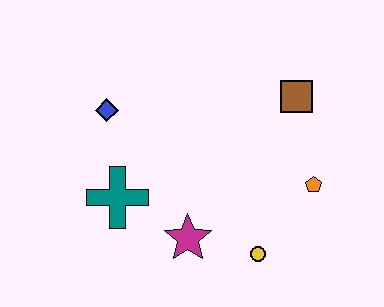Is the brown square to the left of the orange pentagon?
Yes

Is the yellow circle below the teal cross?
Yes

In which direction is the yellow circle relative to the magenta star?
The yellow circle is to the right of the magenta star.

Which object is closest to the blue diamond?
The teal cross is closest to the blue diamond.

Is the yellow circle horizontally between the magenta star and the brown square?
Yes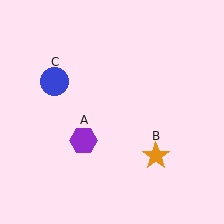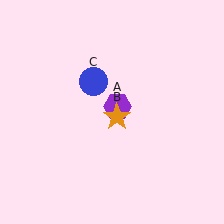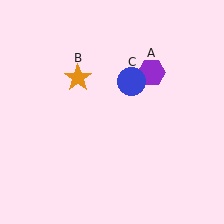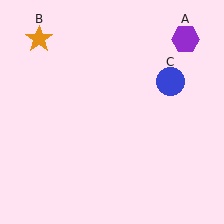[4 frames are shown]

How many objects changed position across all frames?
3 objects changed position: purple hexagon (object A), orange star (object B), blue circle (object C).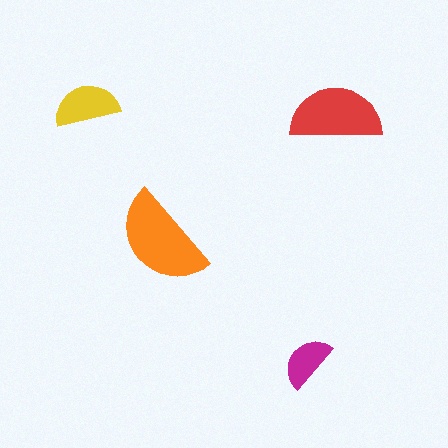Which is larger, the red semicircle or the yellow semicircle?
The red one.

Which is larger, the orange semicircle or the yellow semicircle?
The orange one.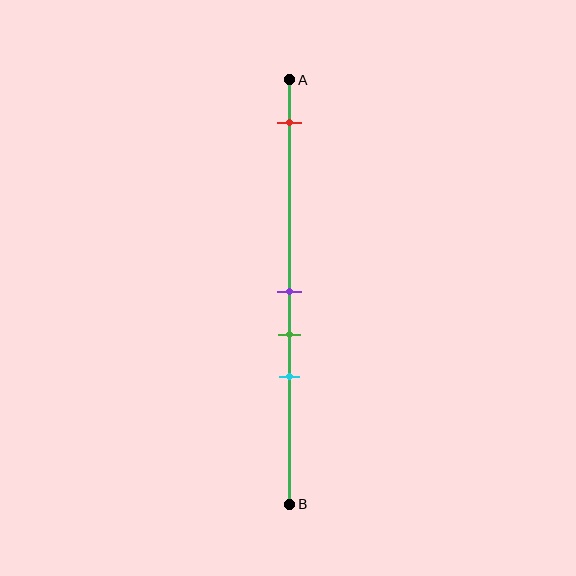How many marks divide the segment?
There are 4 marks dividing the segment.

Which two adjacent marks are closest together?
The purple and green marks are the closest adjacent pair.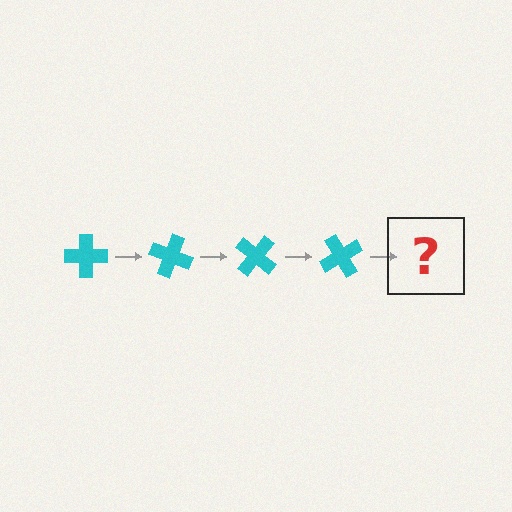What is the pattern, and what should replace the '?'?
The pattern is that the cross rotates 20 degrees each step. The '?' should be a cyan cross rotated 80 degrees.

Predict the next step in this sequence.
The next step is a cyan cross rotated 80 degrees.